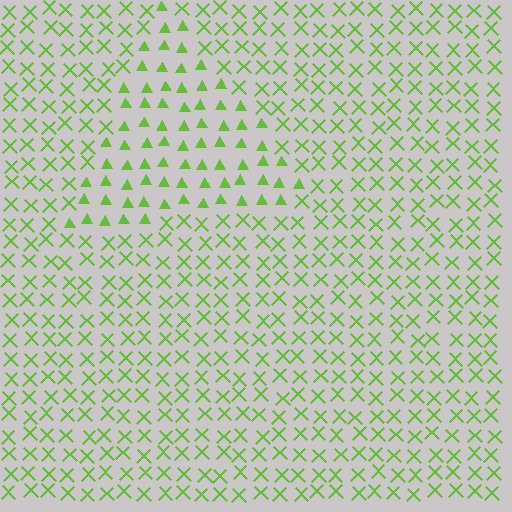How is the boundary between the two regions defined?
The boundary is defined by a change in element shape: triangles inside vs. X marks outside. All elements share the same color and spacing.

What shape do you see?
I see a triangle.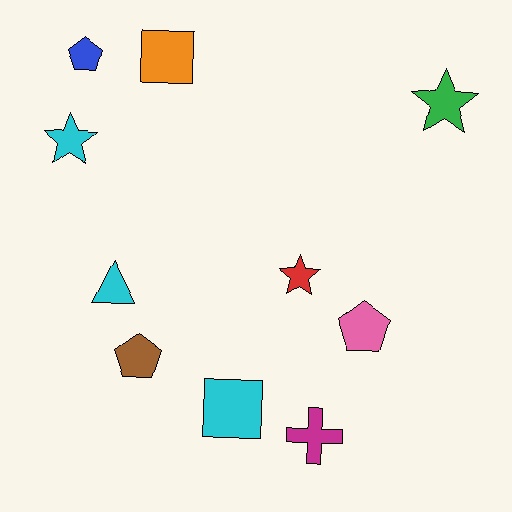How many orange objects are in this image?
There is 1 orange object.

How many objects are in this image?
There are 10 objects.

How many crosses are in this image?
There is 1 cross.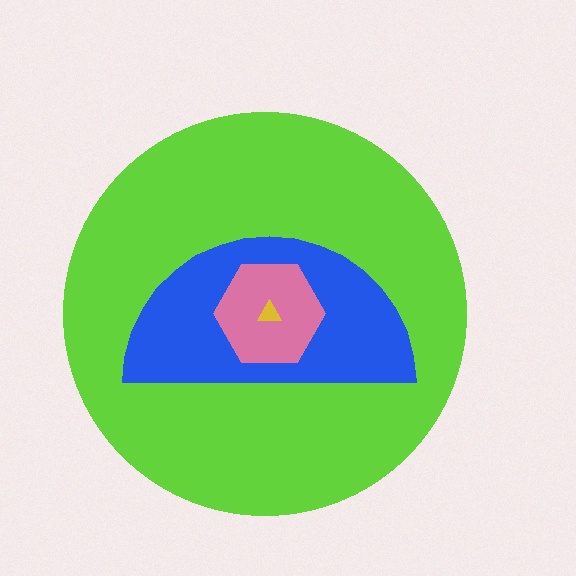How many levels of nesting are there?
4.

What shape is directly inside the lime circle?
The blue semicircle.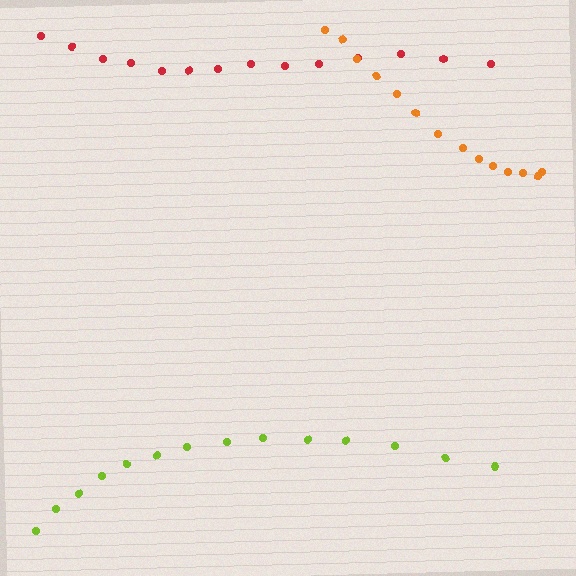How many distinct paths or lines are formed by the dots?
There are 3 distinct paths.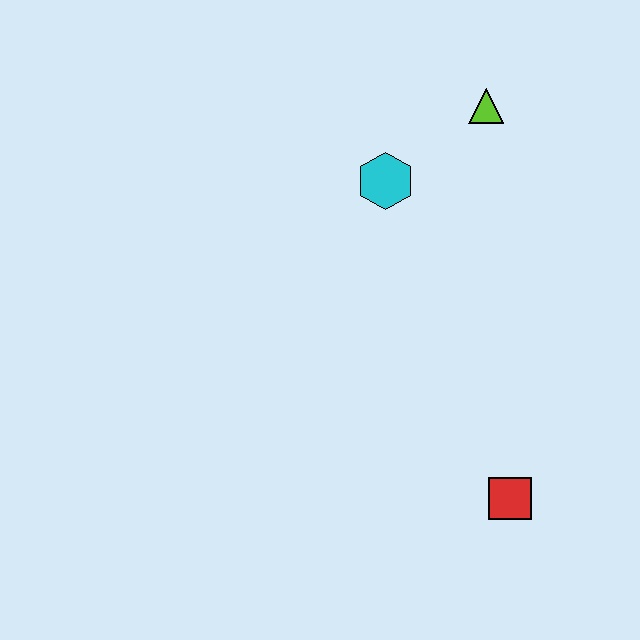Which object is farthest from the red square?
The lime triangle is farthest from the red square.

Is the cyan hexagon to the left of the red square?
Yes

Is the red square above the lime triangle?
No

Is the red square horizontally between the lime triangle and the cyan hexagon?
No